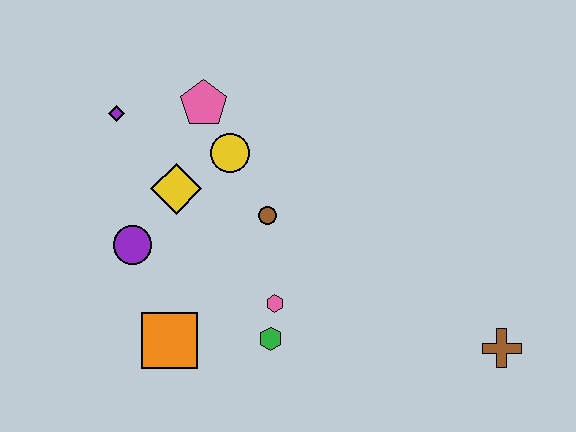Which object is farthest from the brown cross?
The purple diamond is farthest from the brown cross.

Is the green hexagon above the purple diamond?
No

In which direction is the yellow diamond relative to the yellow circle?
The yellow diamond is to the left of the yellow circle.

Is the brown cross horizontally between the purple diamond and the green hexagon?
No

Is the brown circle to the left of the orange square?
No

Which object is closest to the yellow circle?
The pink pentagon is closest to the yellow circle.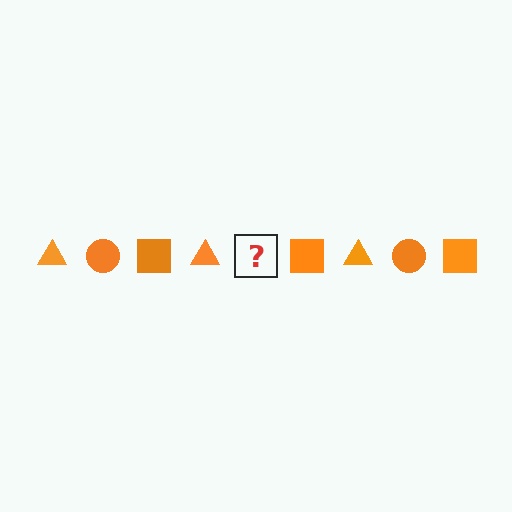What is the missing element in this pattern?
The missing element is an orange circle.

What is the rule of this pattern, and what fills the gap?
The rule is that the pattern cycles through triangle, circle, square shapes in orange. The gap should be filled with an orange circle.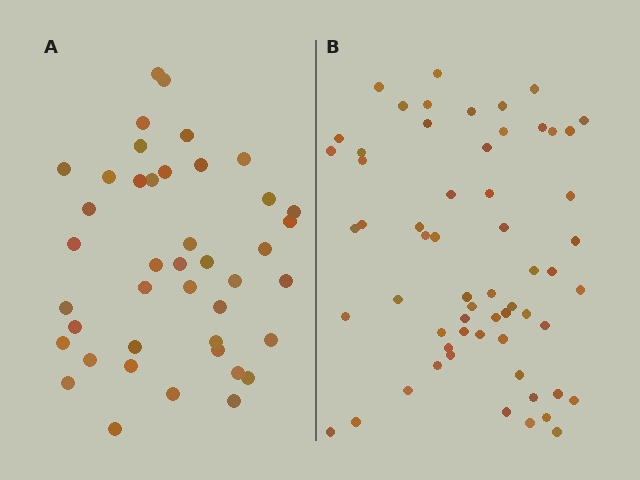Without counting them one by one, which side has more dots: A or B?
Region B (the right region) has more dots.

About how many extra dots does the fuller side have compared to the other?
Region B has approximately 20 more dots than region A.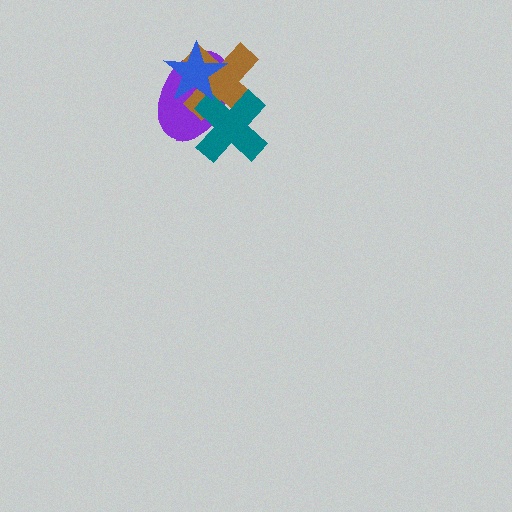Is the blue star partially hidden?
No, no other shape covers it.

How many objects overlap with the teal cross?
3 objects overlap with the teal cross.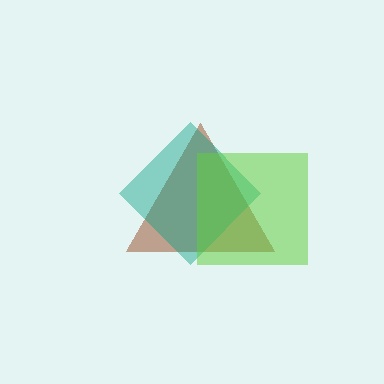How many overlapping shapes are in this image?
There are 3 overlapping shapes in the image.